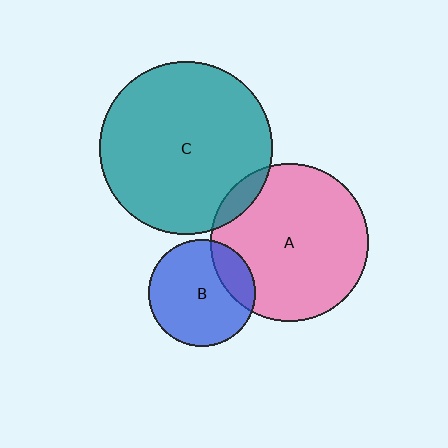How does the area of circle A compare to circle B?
Approximately 2.2 times.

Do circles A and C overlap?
Yes.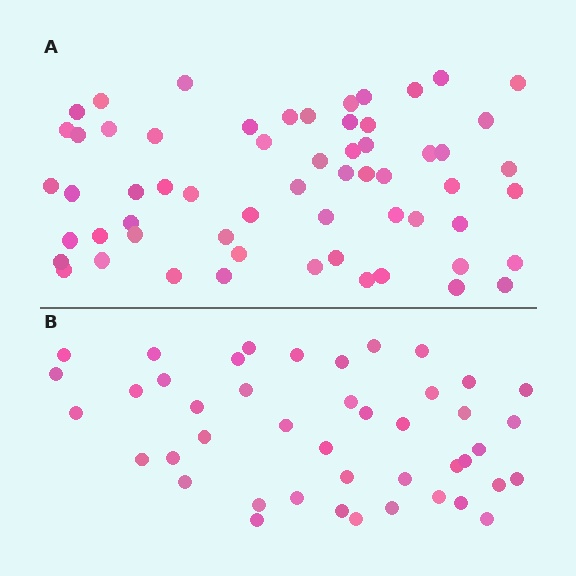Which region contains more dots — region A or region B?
Region A (the top region) has more dots.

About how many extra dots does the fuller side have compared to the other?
Region A has approximately 15 more dots than region B.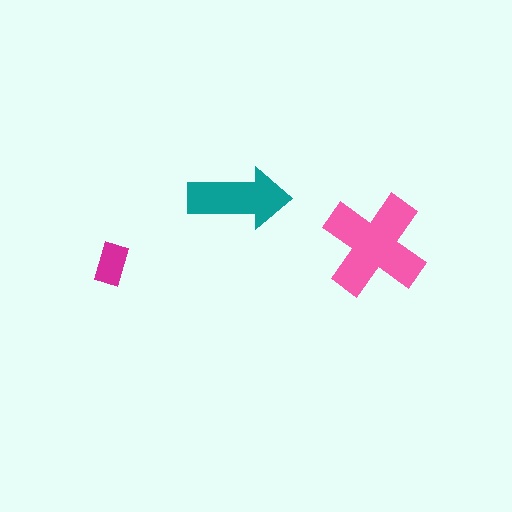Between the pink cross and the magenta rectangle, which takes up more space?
The pink cross.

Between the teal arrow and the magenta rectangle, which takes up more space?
The teal arrow.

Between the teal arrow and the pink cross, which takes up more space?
The pink cross.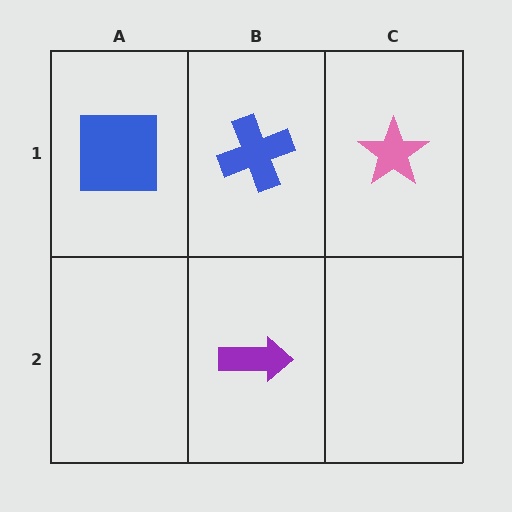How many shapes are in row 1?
3 shapes.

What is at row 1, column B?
A blue cross.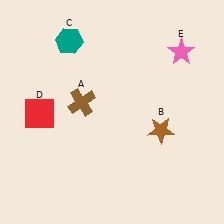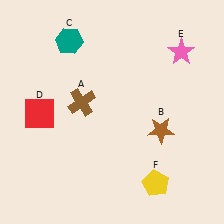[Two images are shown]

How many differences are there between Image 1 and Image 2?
There is 1 difference between the two images.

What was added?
A yellow pentagon (F) was added in Image 2.